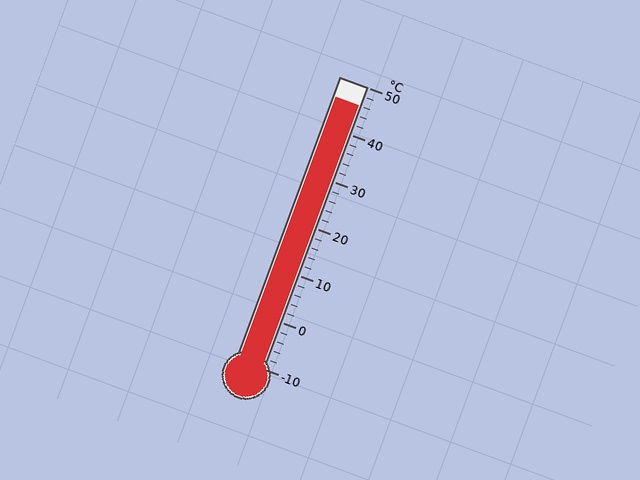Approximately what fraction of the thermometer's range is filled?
The thermometer is filled to approximately 95% of its range.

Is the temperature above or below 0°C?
The temperature is above 0°C.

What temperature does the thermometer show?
The thermometer shows approximately 46°C.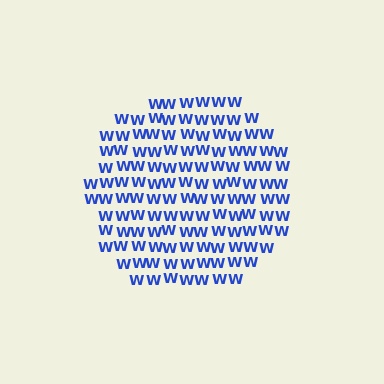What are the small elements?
The small elements are letter W's.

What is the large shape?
The large shape is a circle.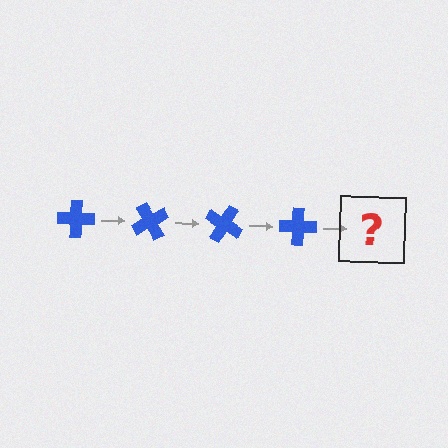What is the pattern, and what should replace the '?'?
The pattern is that the cross rotates 60 degrees each step. The '?' should be a blue cross rotated 240 degrees.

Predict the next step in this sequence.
The next step is a blue cross rotated 240 degrees.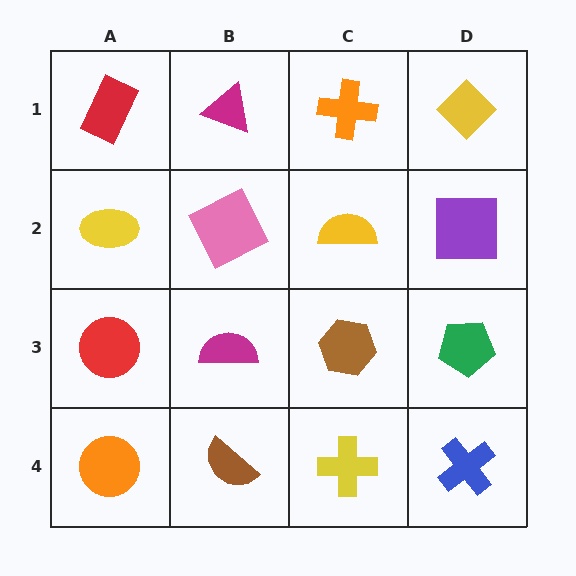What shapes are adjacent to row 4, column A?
A red circle (row 3, column A), a brown semicircle (row 4, column B).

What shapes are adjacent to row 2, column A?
A red rectangle (row 1, column A), a red circle (row 3, column A), a pink square (row 2, column B).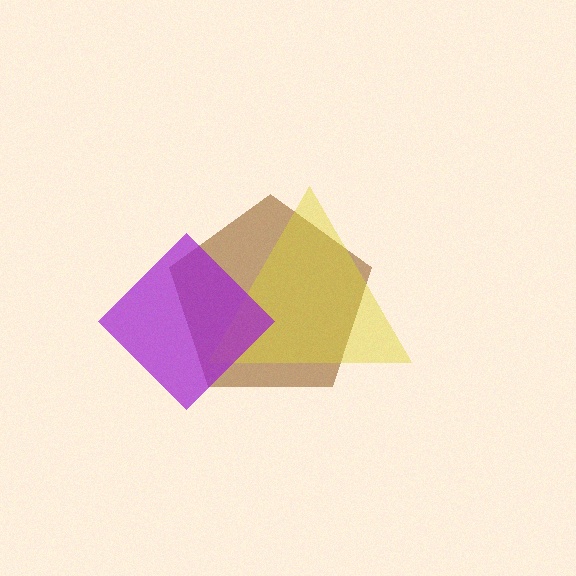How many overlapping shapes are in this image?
There are 3 overlapping shapes in the image.